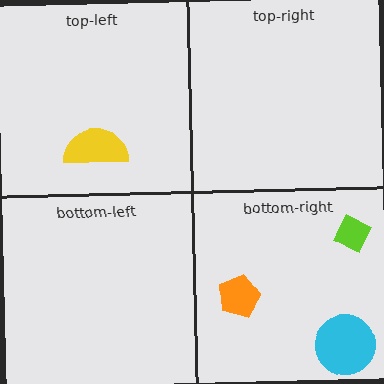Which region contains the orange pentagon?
The bottom-right region.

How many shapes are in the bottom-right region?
3.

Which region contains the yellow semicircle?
The top-left region.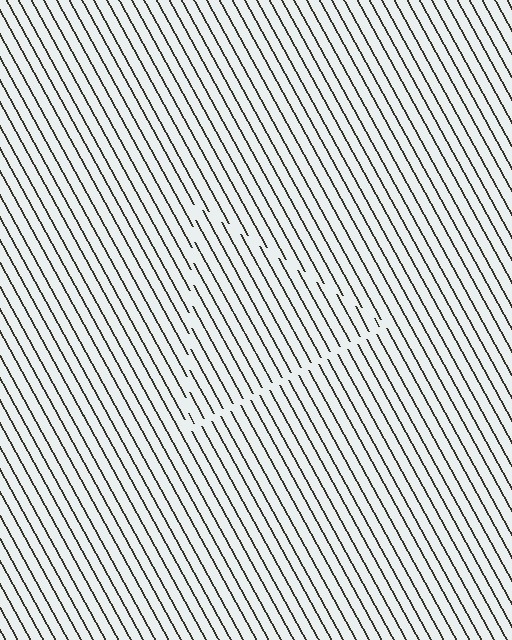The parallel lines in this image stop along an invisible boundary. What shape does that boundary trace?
An illusory triangle. The interior of the shape contains the same grating, shifted by half a period — the contour is defined by the phase discontinuity where line-ends from the inner and outer gratings abut.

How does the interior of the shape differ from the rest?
The interior of the shape contains the same grating, shifted by half a period — the contour is defined by the phase discontinuity where line-ends from the inner and outer gratings abut.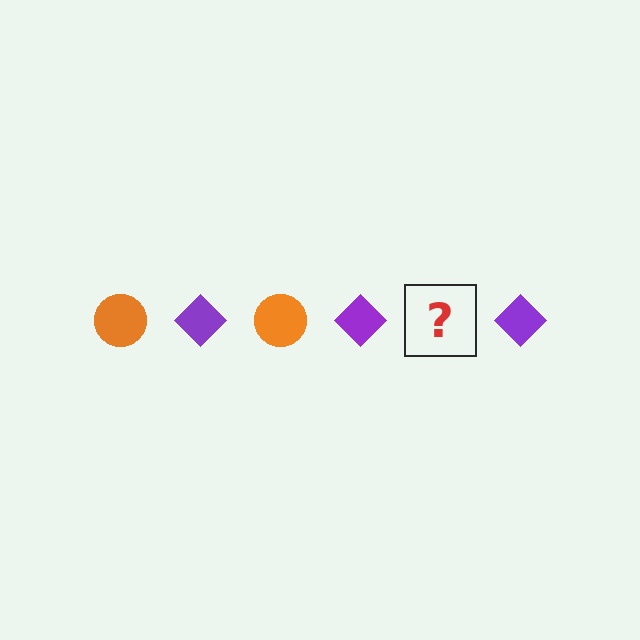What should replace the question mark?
The question mark should be replaced with an orange circle.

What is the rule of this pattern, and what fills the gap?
The rule is that the pattern alternates between orange circle and purple diamond. The gap should be filled with an orange circle.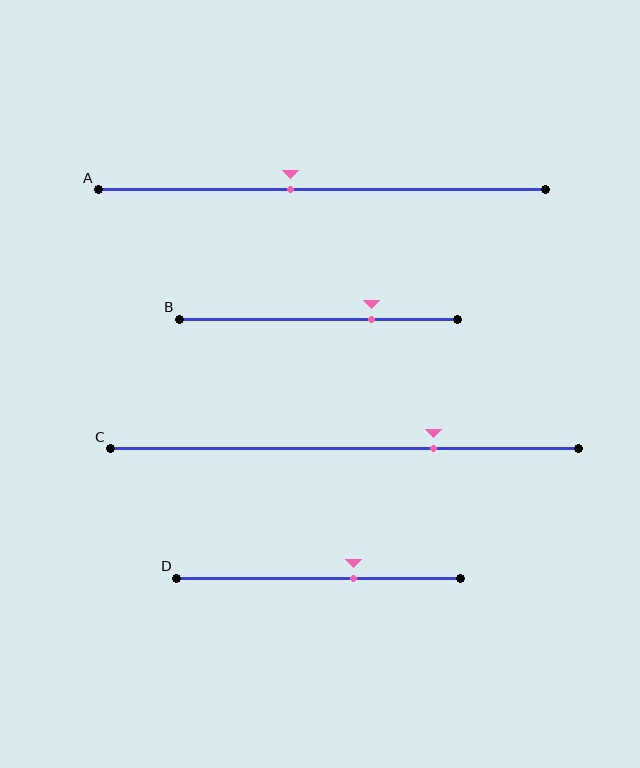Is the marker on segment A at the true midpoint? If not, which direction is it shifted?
No, the marker on segment A is shifted to the left by about 7% of the segment length.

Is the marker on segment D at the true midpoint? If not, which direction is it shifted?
No, the marker on segment D is shifted to the right by about 12% of the segment length.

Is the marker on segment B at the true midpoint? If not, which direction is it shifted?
No, the marker on segment B is shifted to the right by about 19% of the segment length.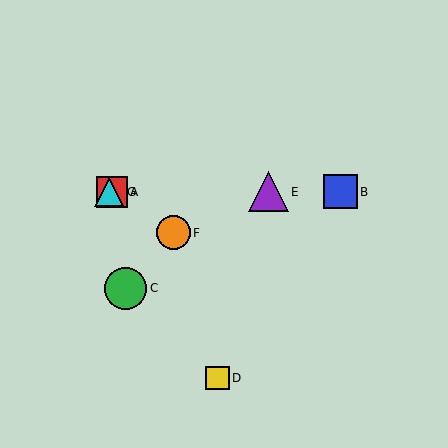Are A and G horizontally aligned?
Yes, both are at y≈192.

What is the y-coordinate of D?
Object D is at y≈378.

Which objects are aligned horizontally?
Objects A, B, E, G are aligned horizontally.